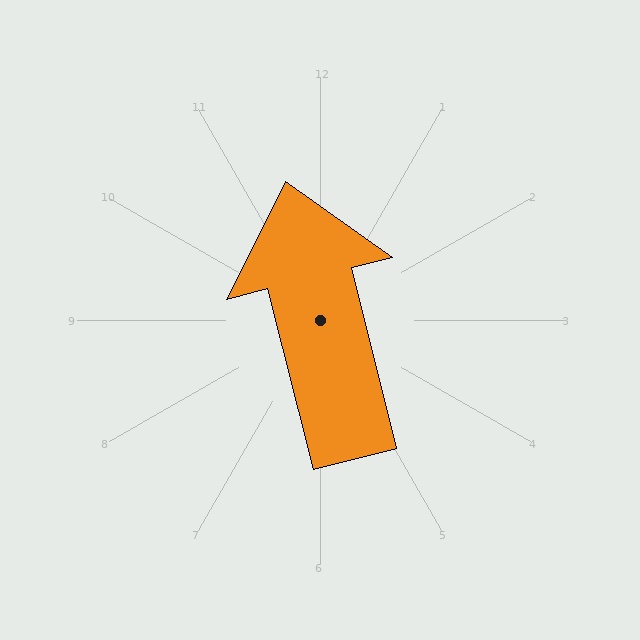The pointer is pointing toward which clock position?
Roughly 12 o'clock.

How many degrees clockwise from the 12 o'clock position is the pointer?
Approximately 346 degrees.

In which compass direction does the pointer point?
North.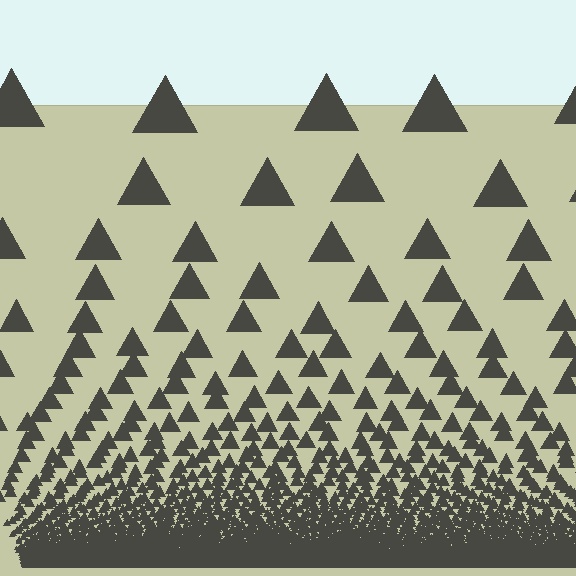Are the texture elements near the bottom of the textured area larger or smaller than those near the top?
Smaller. The gradient is inverted — elements near the bottom are smaller and denser.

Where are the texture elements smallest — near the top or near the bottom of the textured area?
Near the bottom.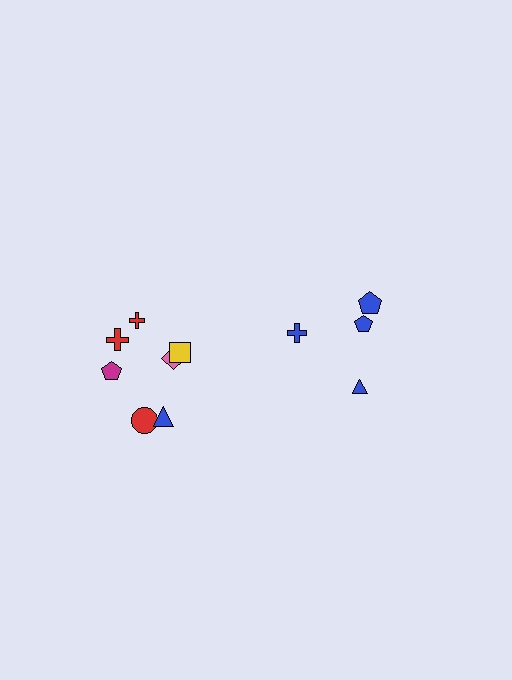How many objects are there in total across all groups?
There are 11 objects.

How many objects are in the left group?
There are 7 objects.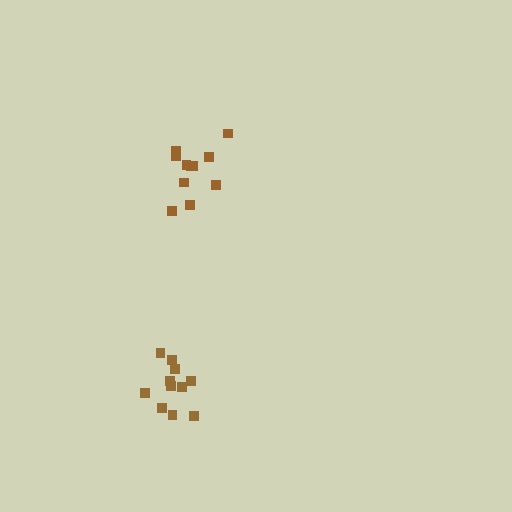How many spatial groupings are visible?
There are 2 spatial groupings.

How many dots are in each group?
Group 1: 11 dots, Group 2: 11 dots (22 total).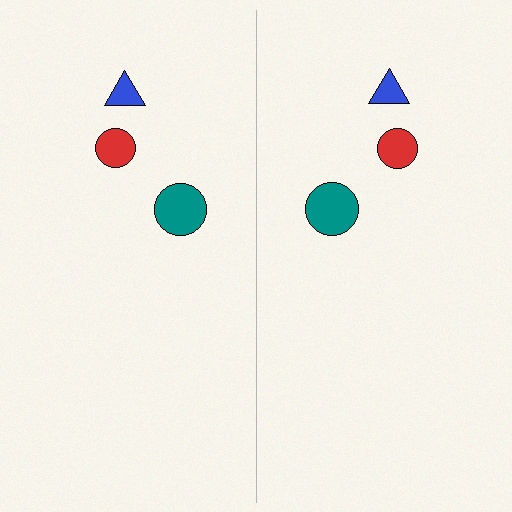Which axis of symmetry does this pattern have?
The pattern has a vertical axis of symmetry running through the center of the image.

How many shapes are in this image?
There are 6 shapes in this image.